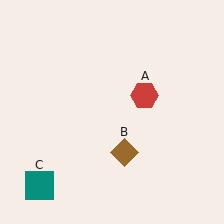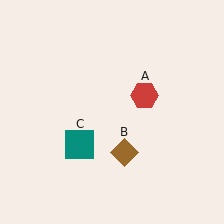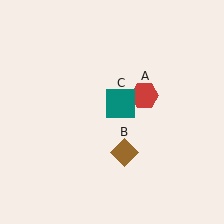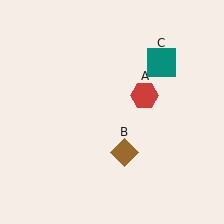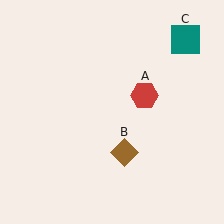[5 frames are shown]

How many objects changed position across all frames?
1 object changed position: teal square (object C).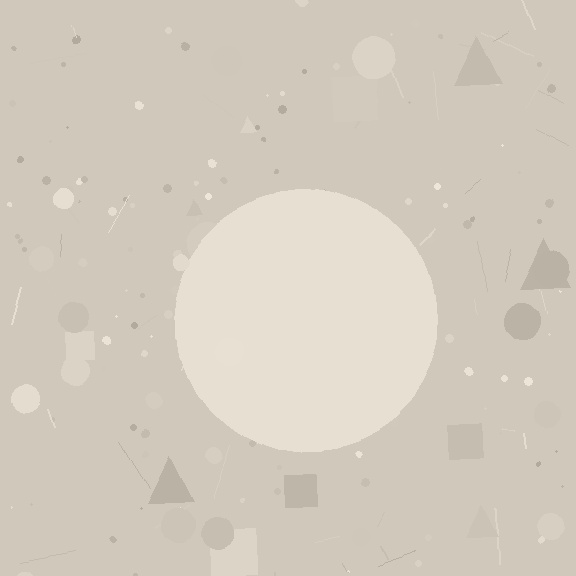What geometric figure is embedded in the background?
A circle is embedded in the background.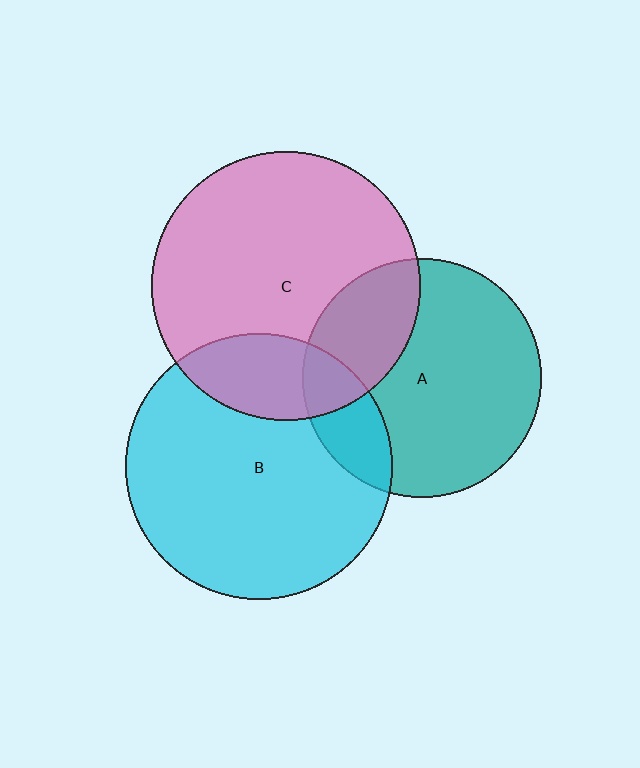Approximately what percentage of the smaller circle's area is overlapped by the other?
Approximately 15%.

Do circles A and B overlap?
Yes.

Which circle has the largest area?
Circle C (pink).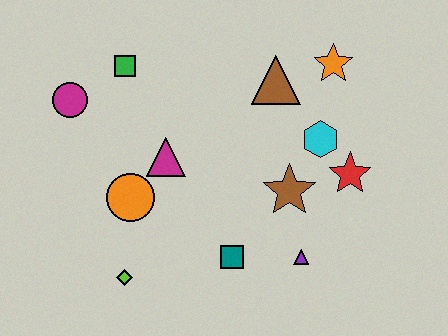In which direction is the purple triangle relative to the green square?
The purple triangle is below the green square.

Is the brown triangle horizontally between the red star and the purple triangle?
No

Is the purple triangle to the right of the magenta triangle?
Yes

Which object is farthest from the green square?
The purple triangle is farthest from the green square.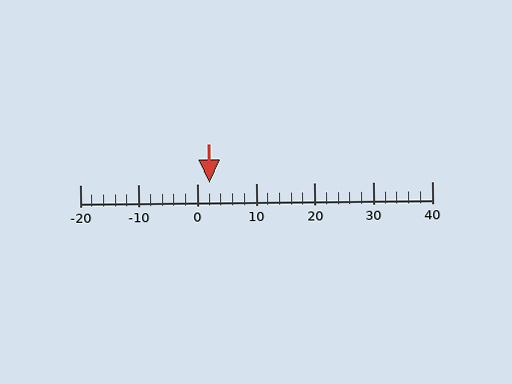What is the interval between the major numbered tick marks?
The major tick marks are spaced 10 units apart.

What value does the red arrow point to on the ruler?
The red arrow points to approximately 2.